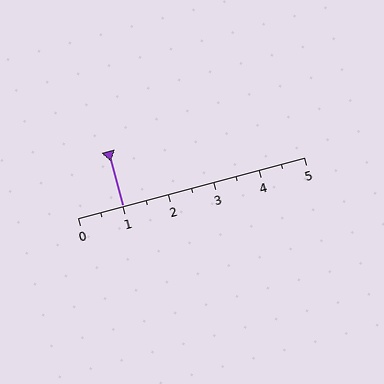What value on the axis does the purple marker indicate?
The marker indicates approximately 1.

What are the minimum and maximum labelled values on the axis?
The axis runs from 0 to 5.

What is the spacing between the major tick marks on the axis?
The major ticks are spaced 1 apart.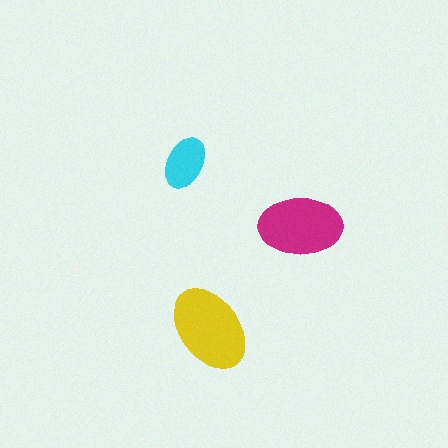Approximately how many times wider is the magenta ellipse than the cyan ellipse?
About 1.5 times wider.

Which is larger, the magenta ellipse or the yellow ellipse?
The yellow one.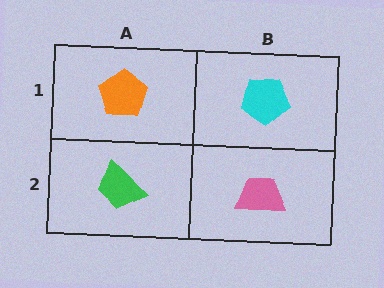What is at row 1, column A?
An orange pentagon.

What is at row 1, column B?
A cyan pentagon.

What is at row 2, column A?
A green trapezoid.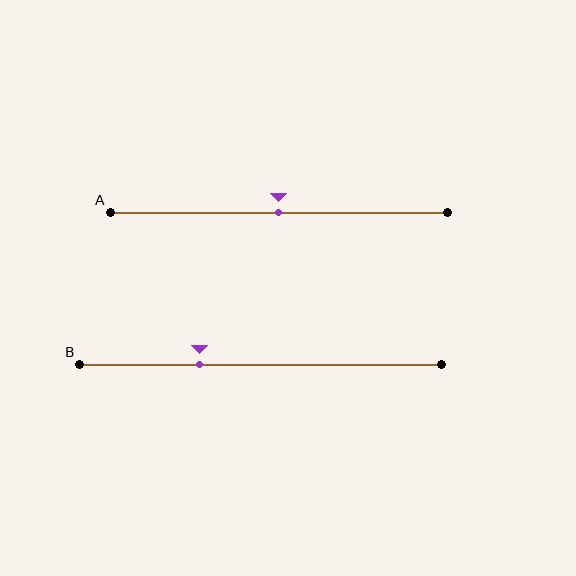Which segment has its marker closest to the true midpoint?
Segment A has its marker closest to the true midpoint.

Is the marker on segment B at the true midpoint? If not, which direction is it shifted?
No, the marker on segment B is shifted to the left by about 17% of the segment length.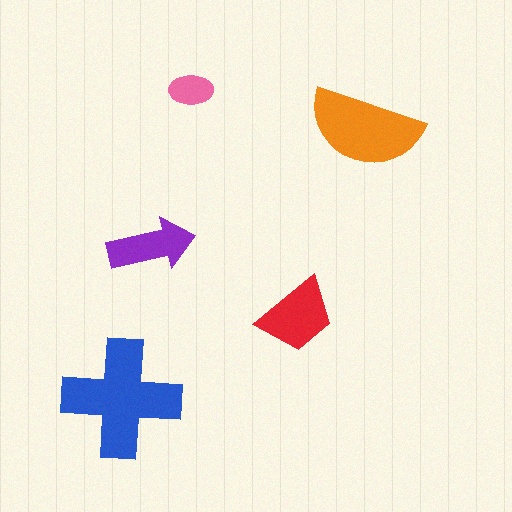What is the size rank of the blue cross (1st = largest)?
1st.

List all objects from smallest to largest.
The pink ellipse, the purple arrow, the red trapezoid, the orange semicircle, the blue cross.